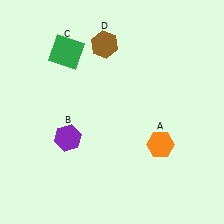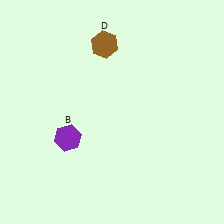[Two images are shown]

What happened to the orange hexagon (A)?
The orange hexagon (A) was removed in Image 2. It was in the bottom-right area of Image 1.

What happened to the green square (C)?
The green square (C) was removed in Image 2. It was in the top-left area of Image 1.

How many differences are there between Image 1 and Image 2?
There are 2 differences between the two images.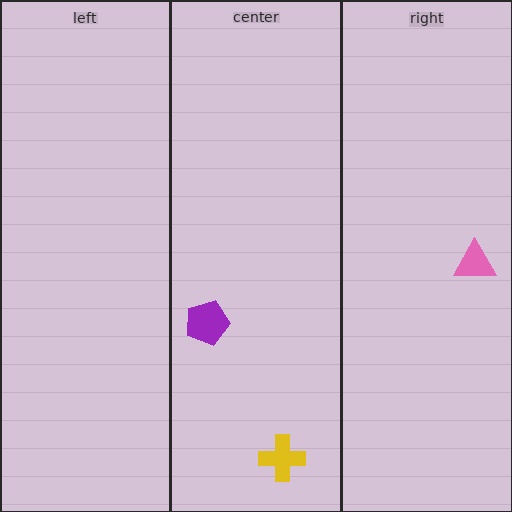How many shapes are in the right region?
1.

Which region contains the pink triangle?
The right region.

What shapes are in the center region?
The purple pentagon, the yellow cross.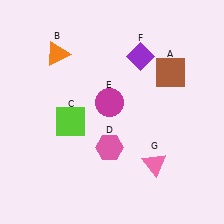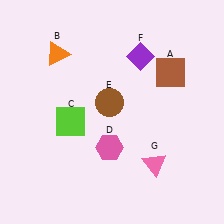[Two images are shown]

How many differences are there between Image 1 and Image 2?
There is 1 difference between the two images.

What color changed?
The circle (E) changed from magenta in Image 1 to brown in Image 2.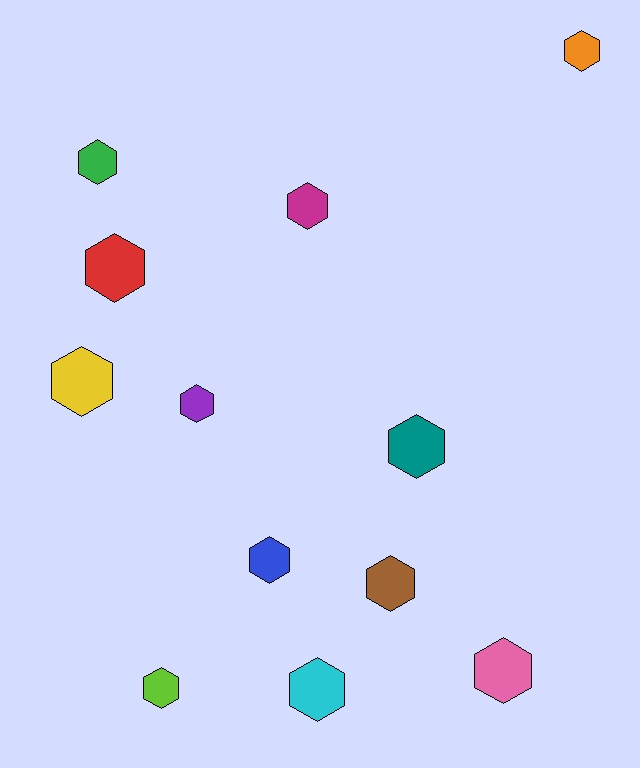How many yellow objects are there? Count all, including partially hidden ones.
There is 1 yellow object.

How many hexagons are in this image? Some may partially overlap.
There are 12 hexagons.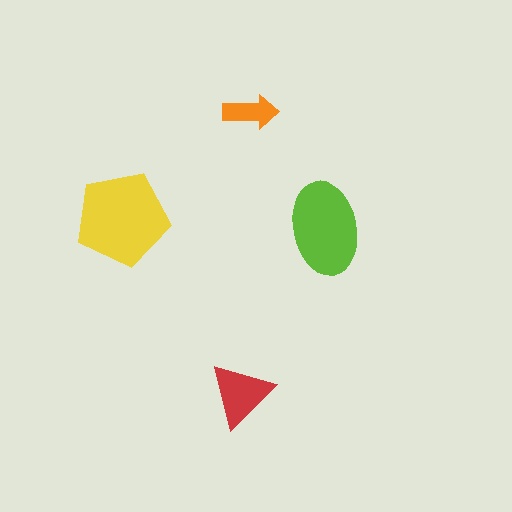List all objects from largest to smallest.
The yellow pentagon, the lime ellipse, the red triangle, the orange arrow.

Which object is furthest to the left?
The yellow pentagon is leftmost.